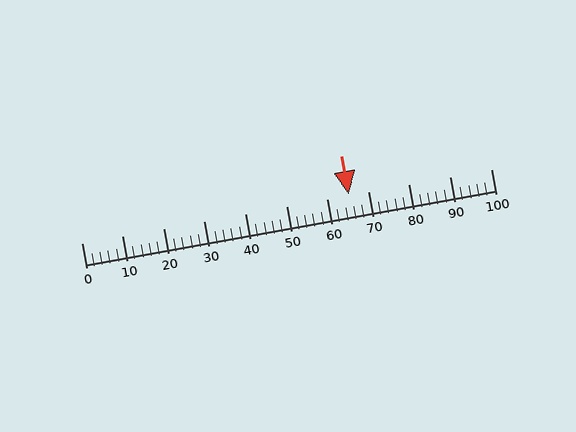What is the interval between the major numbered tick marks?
The major tick marks are spaced 10 units apart.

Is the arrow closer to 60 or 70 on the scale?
The arrow is closer to 70.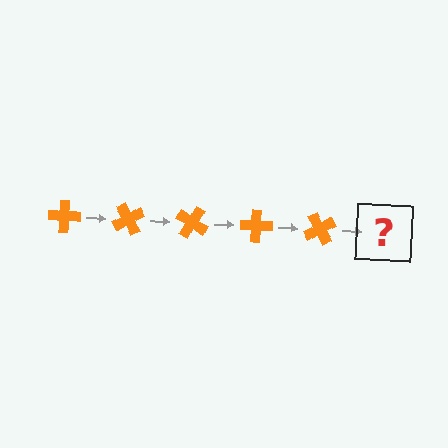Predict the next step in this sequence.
The next step is an orange cross rotated 300 degrees.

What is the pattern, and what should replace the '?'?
The pattern is that the cross rotates 60 degrees each step. The '?' should be an orange cross rotated 300 degrees.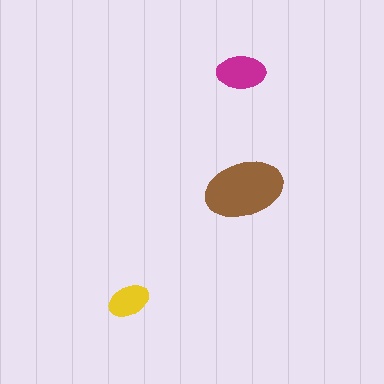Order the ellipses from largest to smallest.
the brown one, the magenta one, the yellow one.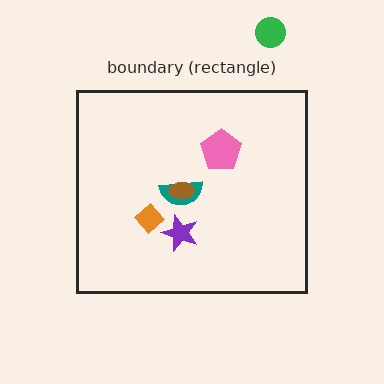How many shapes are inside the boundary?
5 inside, 1 outside.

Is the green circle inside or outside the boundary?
Outside.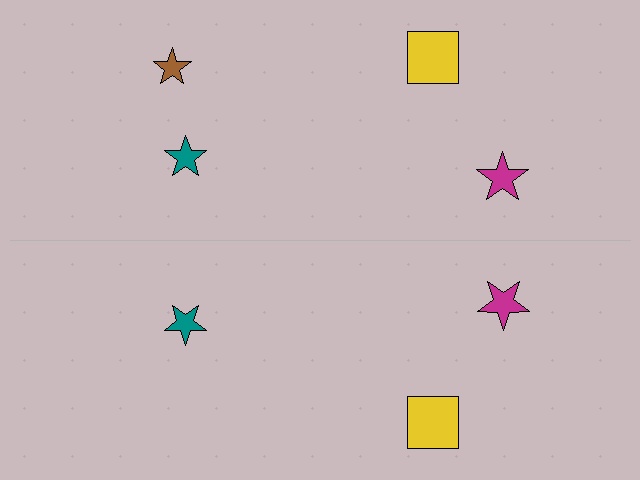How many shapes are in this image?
There are 7 shapes in this image.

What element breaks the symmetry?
A brown star is missing from the bottom side.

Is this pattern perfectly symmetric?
No, the pattern is not perfectly symmetric. A brown star is missing from the bottom side.